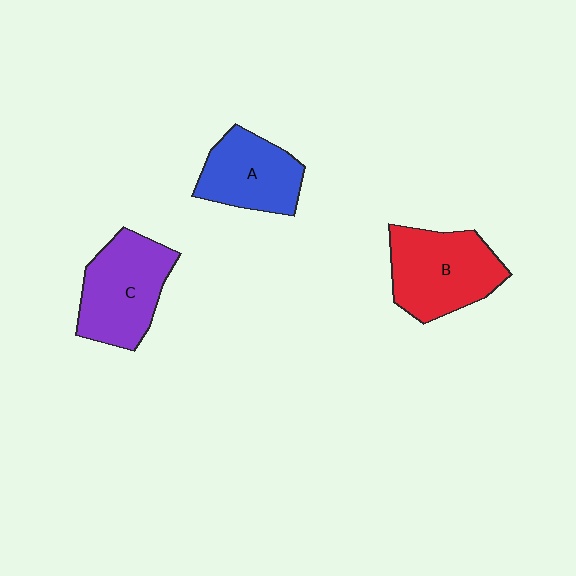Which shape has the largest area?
Shape B (red).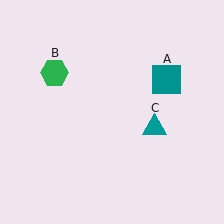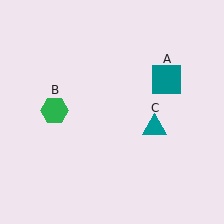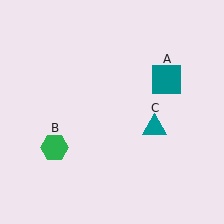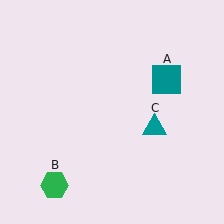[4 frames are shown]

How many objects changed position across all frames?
1 object changed position: green hexagon (object B).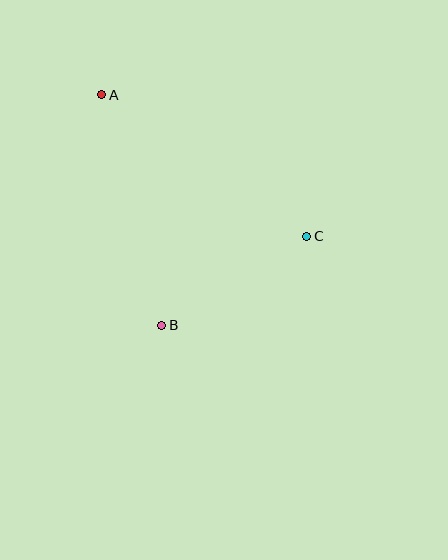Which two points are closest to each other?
Points B and C are closest to each other.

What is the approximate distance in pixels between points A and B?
The distance between A and B is approximately 239 pixels.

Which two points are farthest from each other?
Points A and C are farthest from each other.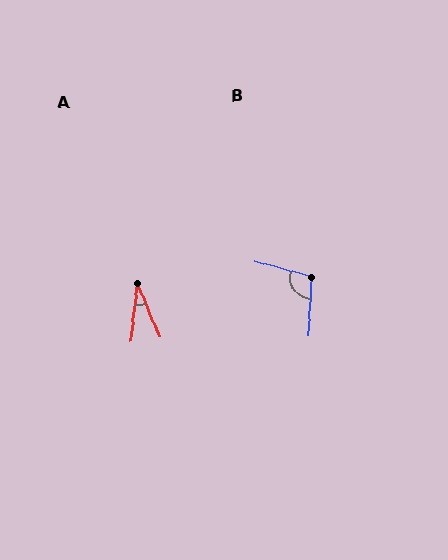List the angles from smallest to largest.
A (29°), B (102°).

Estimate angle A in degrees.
Approximately 29 degrees.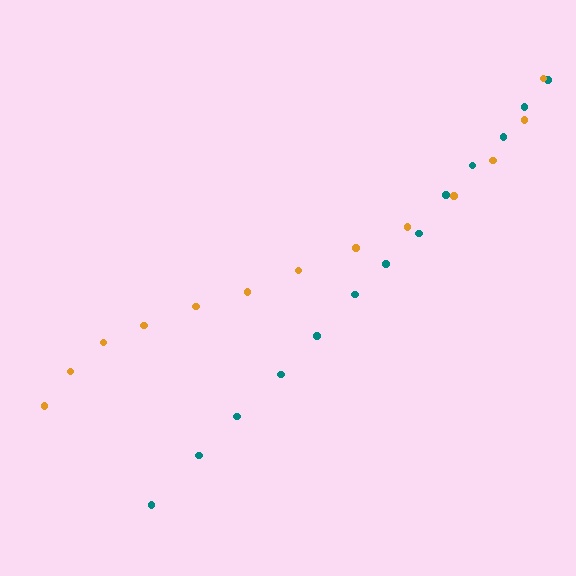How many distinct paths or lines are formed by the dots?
There are 2 distinct paths.